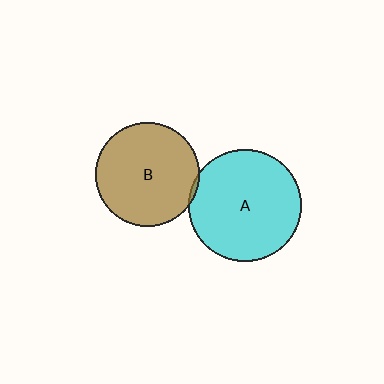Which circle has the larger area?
Circle A (cyan).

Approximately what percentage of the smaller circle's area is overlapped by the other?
Approximately 5%.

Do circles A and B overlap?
Yes.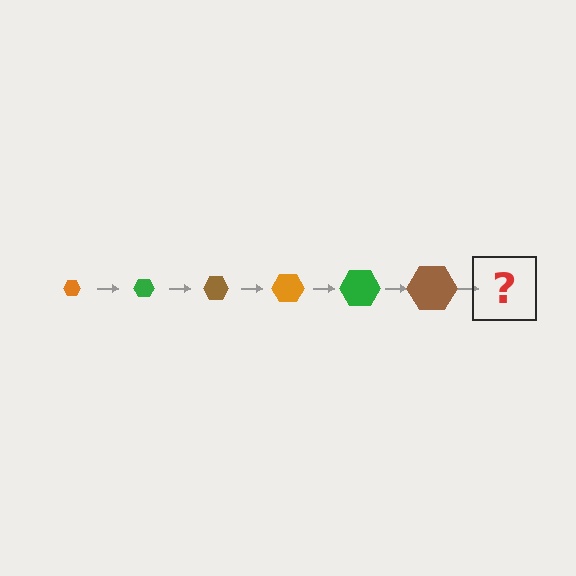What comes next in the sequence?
The next element should be an orange hexagon, larger than the previous one.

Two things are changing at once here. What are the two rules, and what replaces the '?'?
The two rules are that the hexagon grows larger each step and the color cycles through orange, green, and brown. The '?' should be an orange hexagon, larger than the previous one.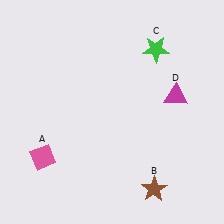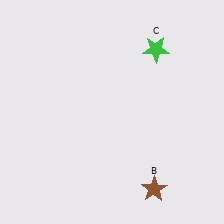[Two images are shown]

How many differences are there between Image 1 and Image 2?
There are 2 differences between the two images.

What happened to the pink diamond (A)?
The pink diamond (A) was removed in Image 2. It was in the bottom-left area of Image 1.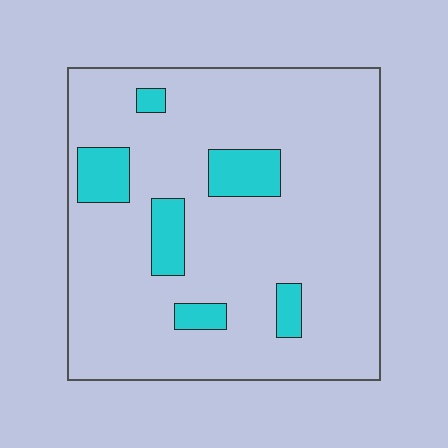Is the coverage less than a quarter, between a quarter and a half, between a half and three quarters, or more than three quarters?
Less than a quarter.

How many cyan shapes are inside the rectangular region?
6.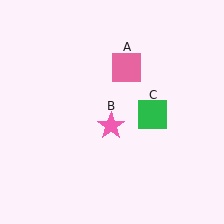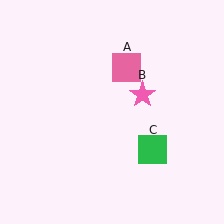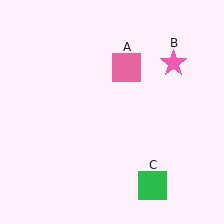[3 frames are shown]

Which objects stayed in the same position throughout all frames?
Pink square (object A) remained stationary.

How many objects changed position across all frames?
2 objects changed position: pink star (object B), green square (object C).